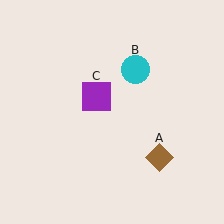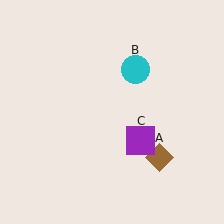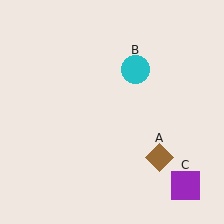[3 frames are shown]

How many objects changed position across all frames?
1 object changed position: purple square (object C).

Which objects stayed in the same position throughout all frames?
Brown diamond (object A) and cyan circle (object B) remained stationary.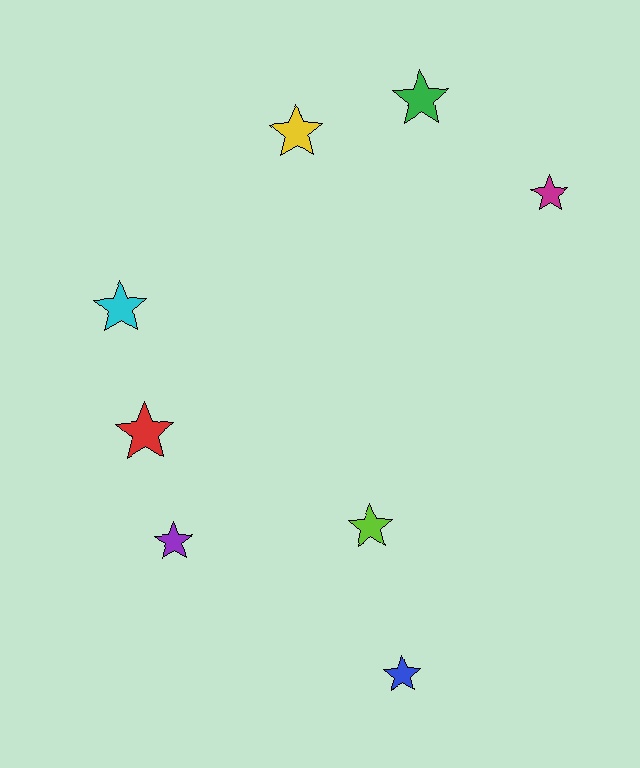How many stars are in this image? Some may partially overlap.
There are 8 stars.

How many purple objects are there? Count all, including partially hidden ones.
There is 1 purple object.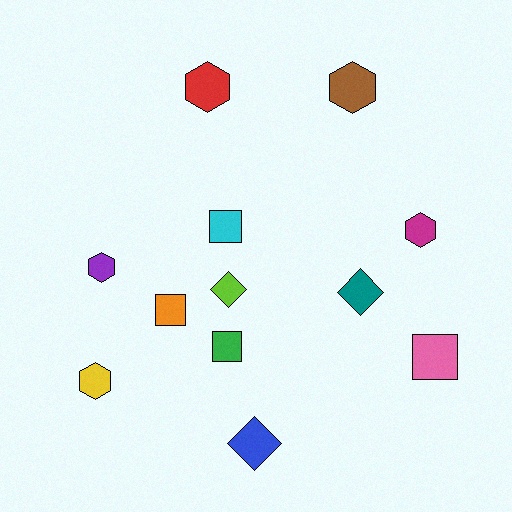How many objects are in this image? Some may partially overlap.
There are 12 objects.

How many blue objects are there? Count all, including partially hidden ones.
There is 1 blue object.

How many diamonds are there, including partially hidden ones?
There are 3 diamonds.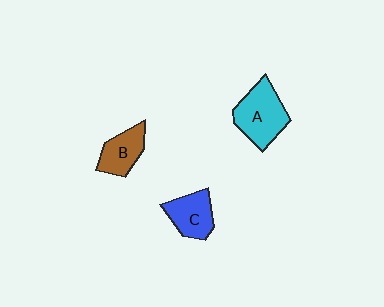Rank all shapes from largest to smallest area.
From largest to smallest: A (cyan), C (blue), B (brown).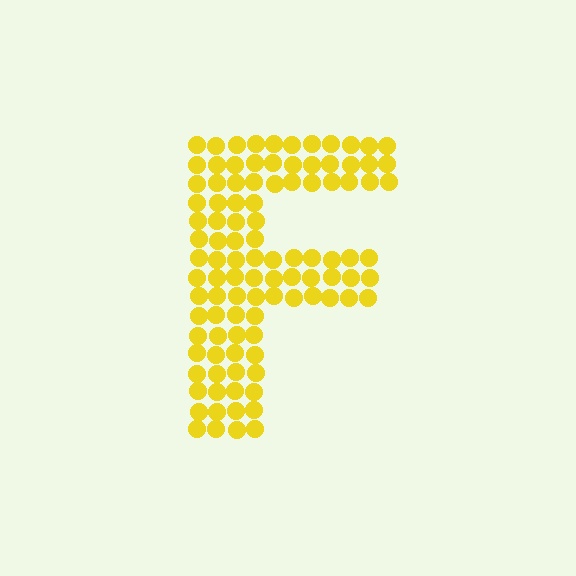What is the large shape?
The large shape is the letter F.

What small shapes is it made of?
It is made of small circles.